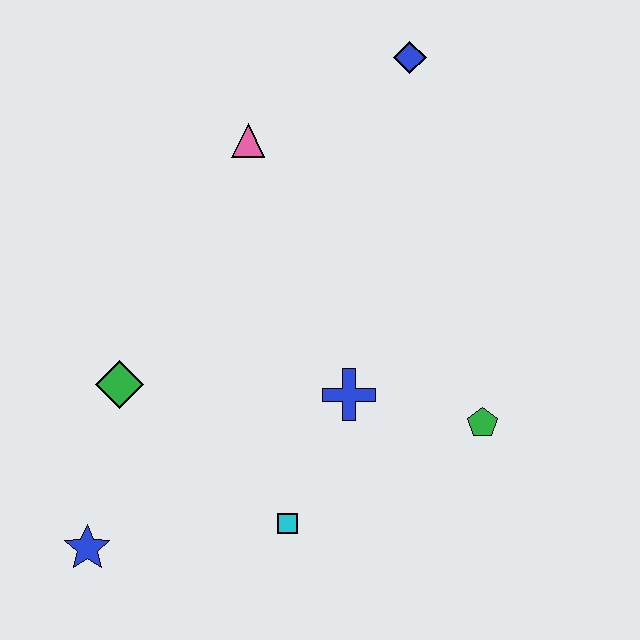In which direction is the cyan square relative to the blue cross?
The cyan square is below the blue cross.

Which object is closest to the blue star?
The green diamond is closest to the blue star.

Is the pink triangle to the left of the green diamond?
No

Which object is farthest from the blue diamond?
The blue star is farthest from the blue diamond.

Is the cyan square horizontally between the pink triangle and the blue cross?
Yes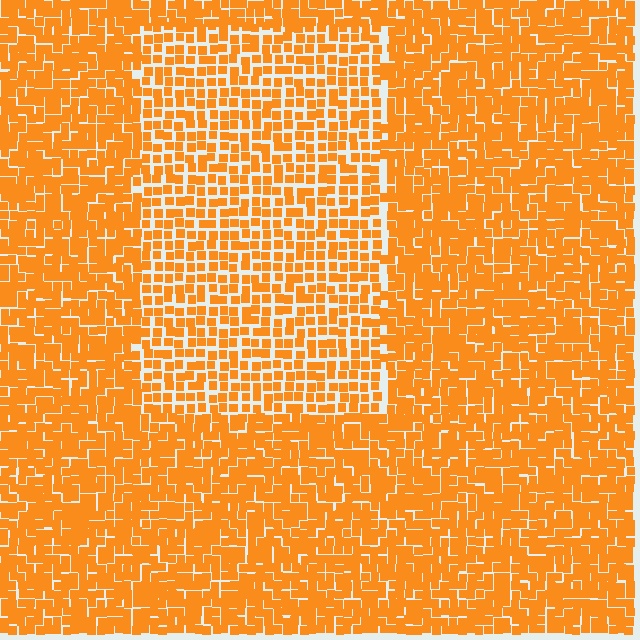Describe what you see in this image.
The image contains small orange elements arranged at two different densities. A rectangle-shaped region is visible where the elements are less densely packed than the surrounding area.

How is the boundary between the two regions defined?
The boundary is defined by a change in element density (approximately 1.5x ratio). All elements are the same color, size, and shape.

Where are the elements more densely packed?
The elements are more densely packed outside the rectangle boundary.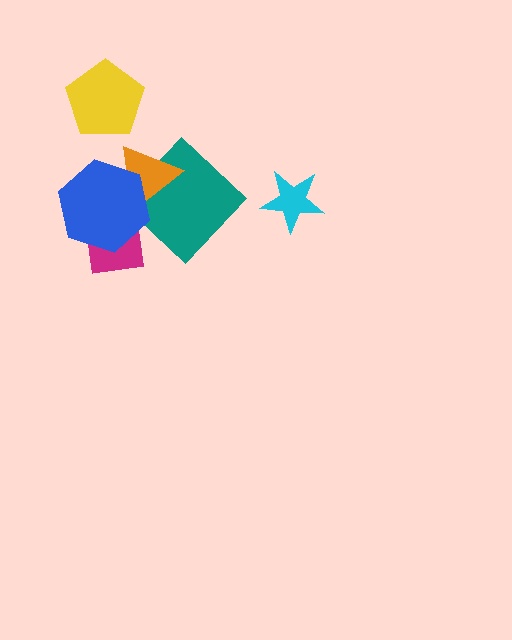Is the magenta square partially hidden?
Yes, it is partially covered by another shape.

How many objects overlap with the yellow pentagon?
0 objects overlap with the yellow pentagon.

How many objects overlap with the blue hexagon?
3 objects overlap with the blue hexagon.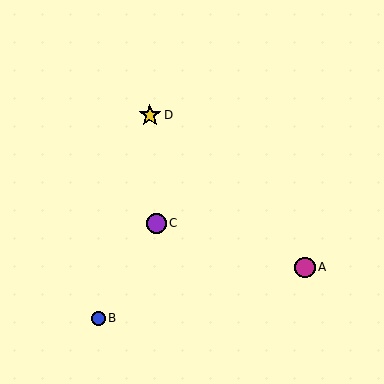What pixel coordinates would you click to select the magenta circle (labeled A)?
Click at (305, 267) to select the magenta circle A.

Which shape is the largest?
The yellow star (labeled D) is the largest.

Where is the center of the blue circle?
The center of the blue circle is at (98, 318).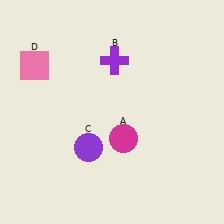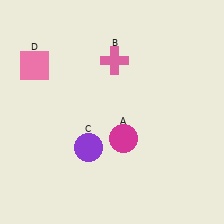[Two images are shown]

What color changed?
The cross (B) changed from purple in Image 1 to pink in Image 2.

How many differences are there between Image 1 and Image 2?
There is 1 difference between the two images.